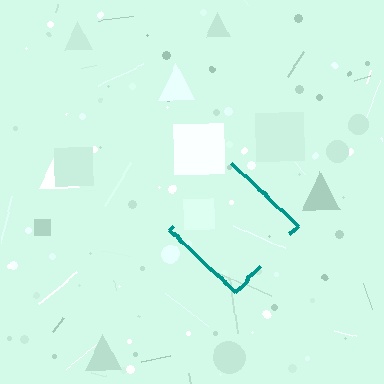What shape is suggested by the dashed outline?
The dashed outline suggests a diamond.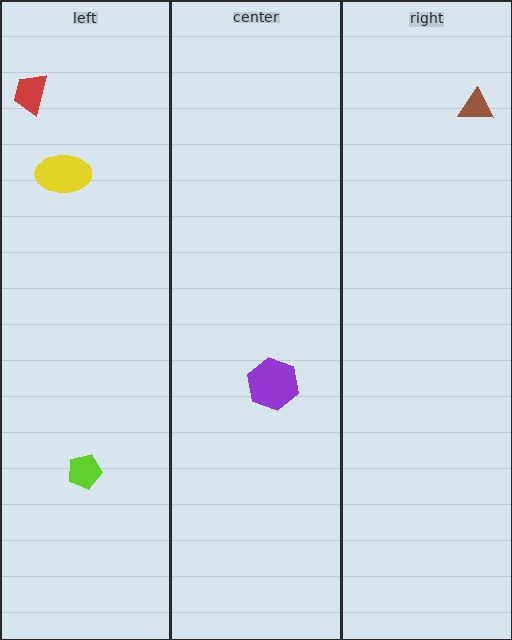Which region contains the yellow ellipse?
The left region.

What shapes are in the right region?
The brown triangle.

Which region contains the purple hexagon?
The center region.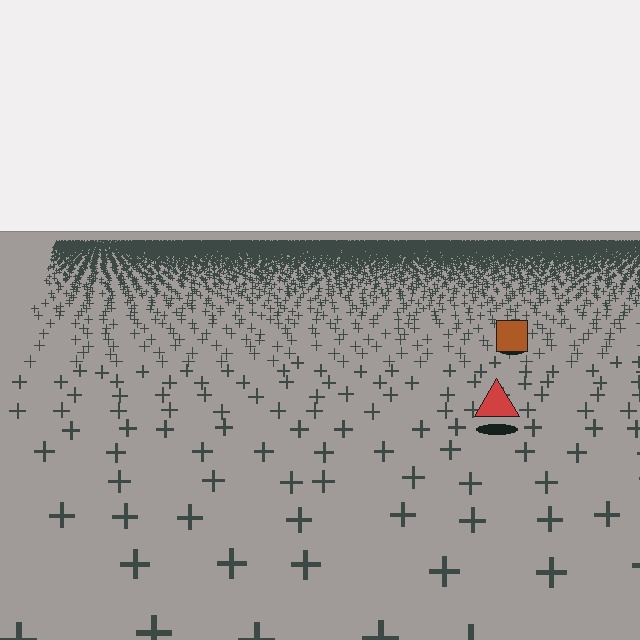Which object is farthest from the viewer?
The brown square is farthest from the viewer. It appears smaller and the ground texture around it is denser.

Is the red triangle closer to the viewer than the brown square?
Yes. The red triangle is closer — you can tell from the texture gradient: the ground texture is coarser near it.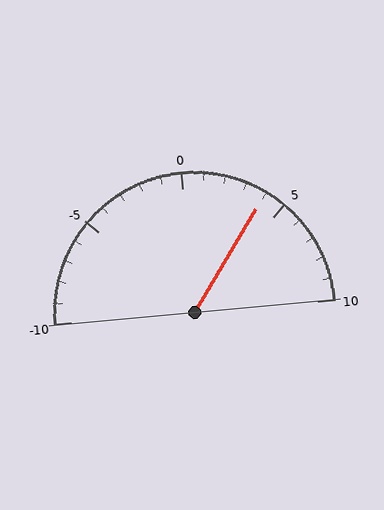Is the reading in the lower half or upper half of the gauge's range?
The reading is in the upper half of the range (-10 to 10).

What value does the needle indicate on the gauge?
The needle indicates approximately 4.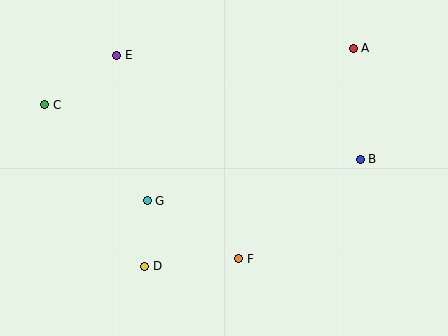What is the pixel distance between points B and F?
The distance between B and F is 157 pixels.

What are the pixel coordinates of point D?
Point D is at (145, 266).